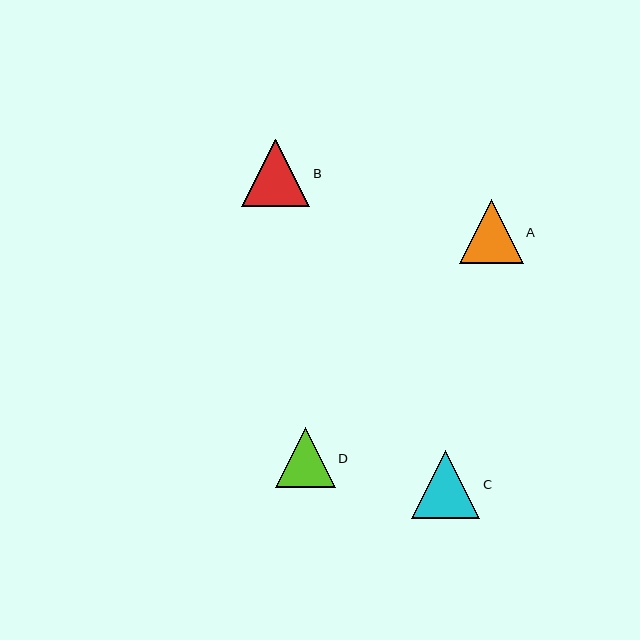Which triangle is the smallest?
Triangle D is the smallest with a size of approximately 60 pixels.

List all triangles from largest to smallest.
From largest to smallest: C, B, A, D.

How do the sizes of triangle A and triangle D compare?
Triangle A and triangle D are approximately the same size.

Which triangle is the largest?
Triangle C is the largest with a size of approximately 68 pixels.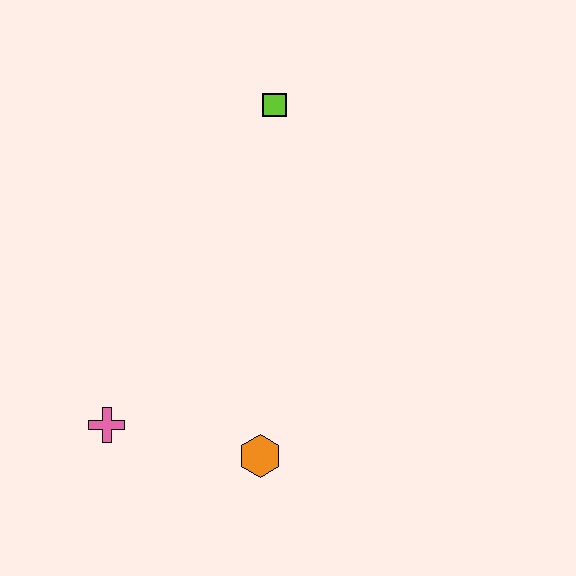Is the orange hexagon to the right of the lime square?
No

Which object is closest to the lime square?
The orange hexagon is closest to the lime square.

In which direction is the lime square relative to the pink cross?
The lime square is above the pink cross.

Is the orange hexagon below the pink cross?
Yes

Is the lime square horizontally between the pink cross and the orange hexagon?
No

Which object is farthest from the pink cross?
The lime square is farthest from the pink cross.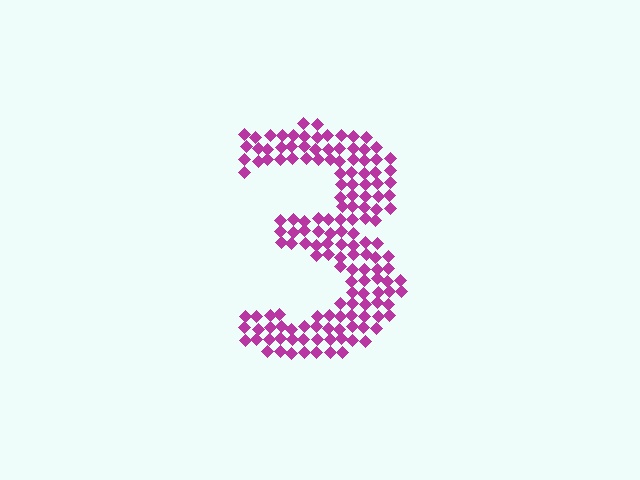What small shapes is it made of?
It is made of small diamonds.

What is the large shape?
The large shape is the digit 3.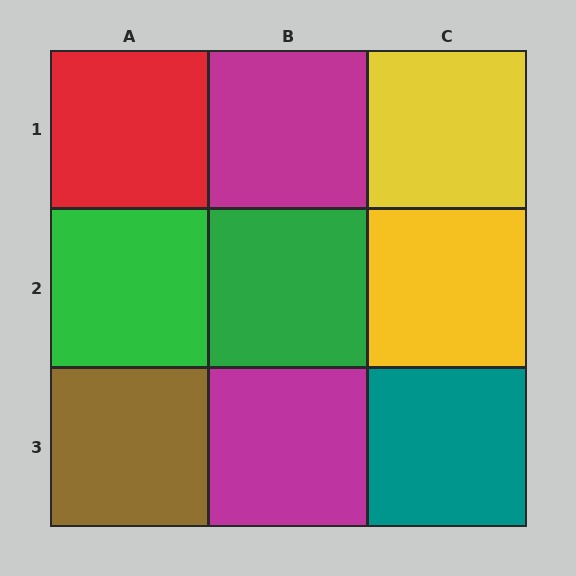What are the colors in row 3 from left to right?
Brown, magenta, teal.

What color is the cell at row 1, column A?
Red.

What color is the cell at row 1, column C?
Yellow.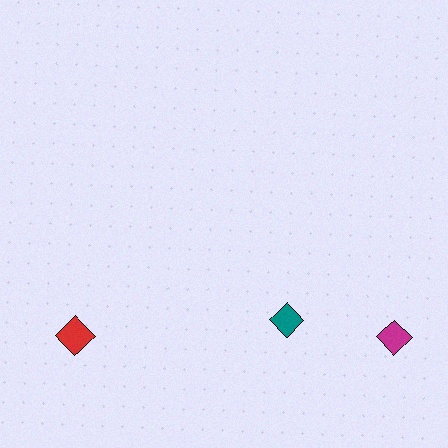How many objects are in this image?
There are 3 objects.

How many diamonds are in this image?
There are 3 diamonds.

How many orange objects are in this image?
There are no orange objects.